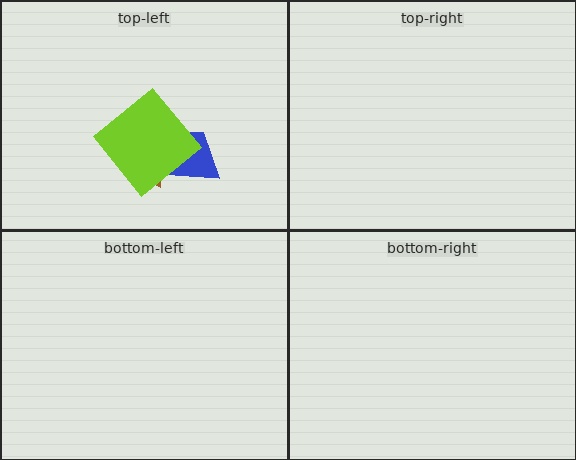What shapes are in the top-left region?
The brown triangle, the blue trapezoid, the lime diamond.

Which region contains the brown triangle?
The top-left region.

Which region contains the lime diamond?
The top-left region.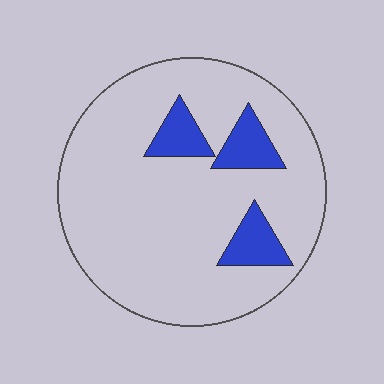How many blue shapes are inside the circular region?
3.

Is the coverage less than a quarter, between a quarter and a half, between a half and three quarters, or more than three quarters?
Less than a quarter.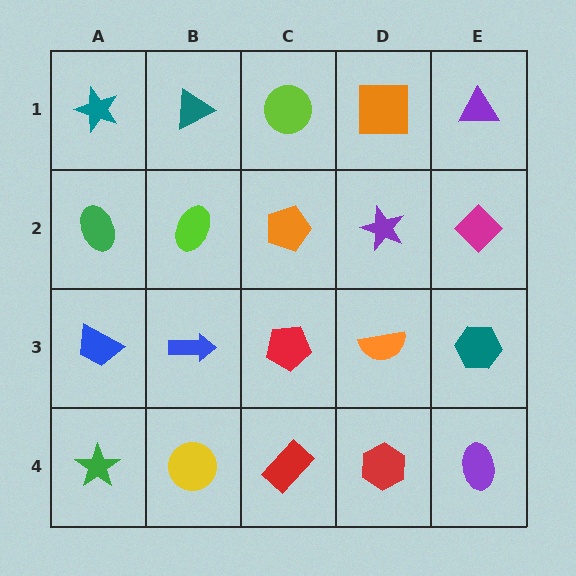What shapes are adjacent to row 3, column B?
A lime ellipse (row 2, column B), a yellow circle (row 4, column B), a blue trapezoid (row 3, column A), a red pentagon (row 3, column C).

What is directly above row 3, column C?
An orange pentagon.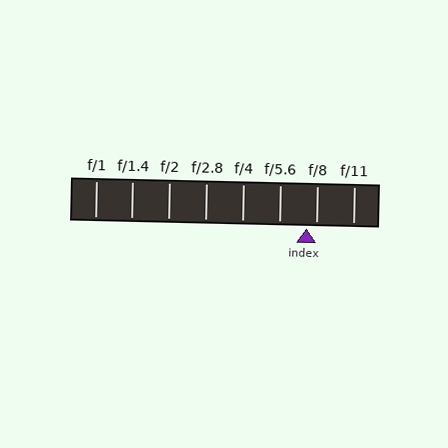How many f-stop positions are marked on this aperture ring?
There are 8 f-stop positions marked.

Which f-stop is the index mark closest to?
The index mark is closest to f/8.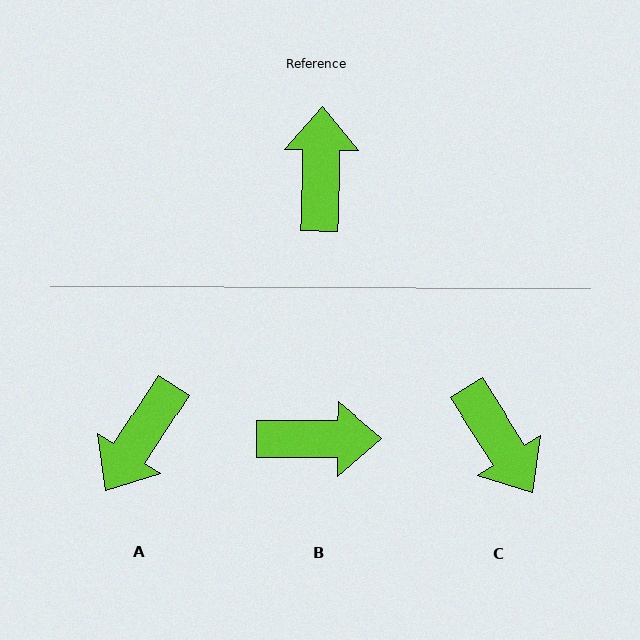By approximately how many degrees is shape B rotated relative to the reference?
Approximately 89 degrees clockwise.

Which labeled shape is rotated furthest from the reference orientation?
A, about 148 degrees away.